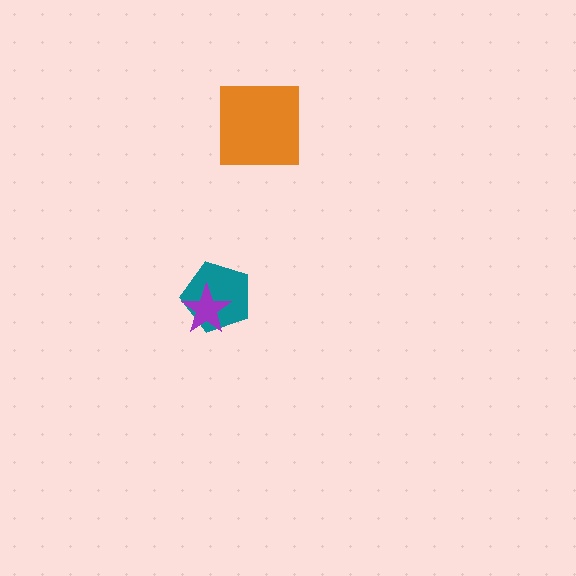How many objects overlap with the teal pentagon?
1 object overlaps with the teal pentagon.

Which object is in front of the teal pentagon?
The purple star is in front of the teal pentagon.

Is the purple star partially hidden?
No, no other shape covers it.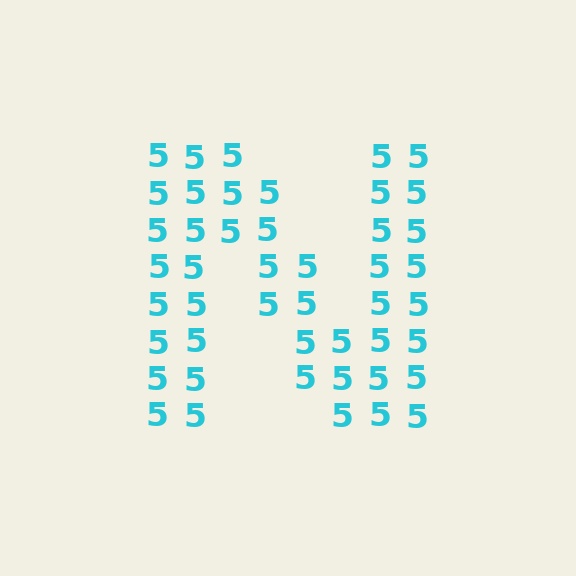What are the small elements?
The small elements are digit 5's.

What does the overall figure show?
The overall figure shows the letter N.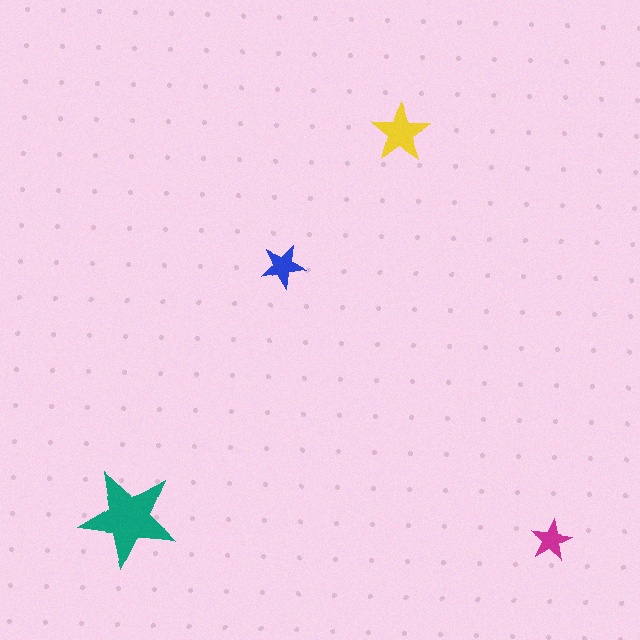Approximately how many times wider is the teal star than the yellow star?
About 1.5 times wider.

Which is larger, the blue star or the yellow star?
The yellow one.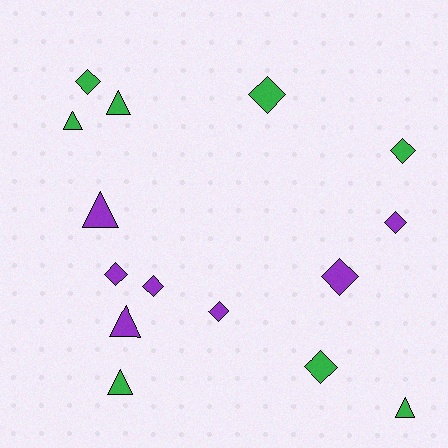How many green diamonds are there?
There are 4 green diamonds.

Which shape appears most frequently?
Diamond, with 9 objects.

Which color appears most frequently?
Green, with 8 objects.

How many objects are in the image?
There are 15 objects.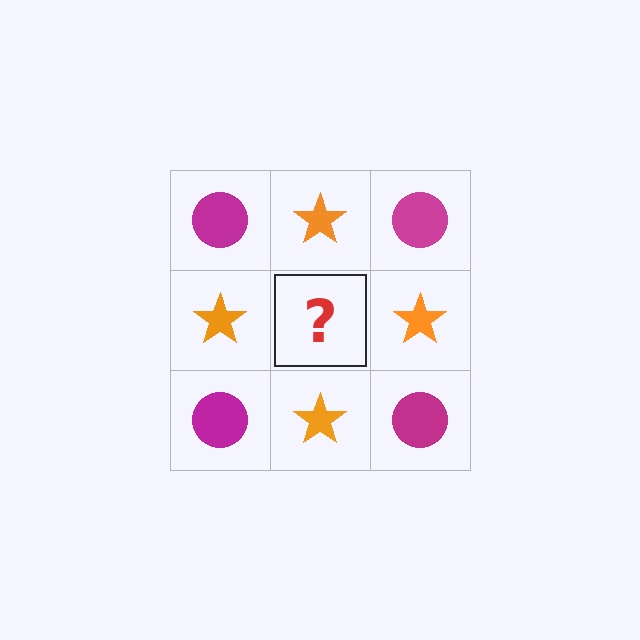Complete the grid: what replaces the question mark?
The question mark should be replaced with a magenta circle.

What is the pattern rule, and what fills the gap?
The rule is that it alternates magenta circle and orange star in a checkerboard pattern. The gap should be filled with a magenta circle.